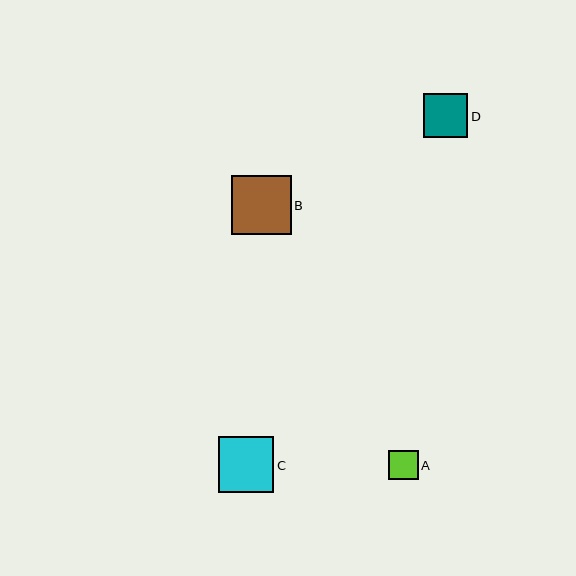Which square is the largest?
Square B is the largest with a size of approximately 59 pixels.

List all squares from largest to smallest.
From largest to smallest: B, C, D, A.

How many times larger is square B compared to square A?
Square B is approximately 2.0 times the size of square A.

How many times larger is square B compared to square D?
Square B is approximately 1.3 times the size of square D.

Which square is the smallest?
Square A is the smallest with a size of approximately 30 pixels.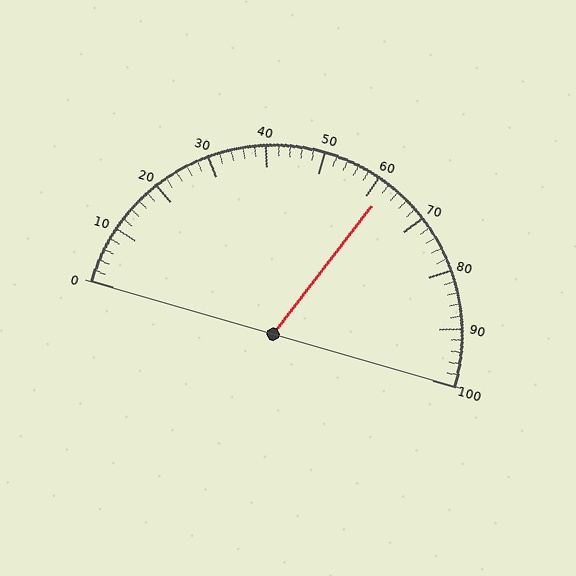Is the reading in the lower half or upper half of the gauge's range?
The reading is in the upper half of the range (0 to 100).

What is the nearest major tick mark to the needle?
The nearest major tick mark is 60.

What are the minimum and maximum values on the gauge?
The gauge ranges from 0 to 100.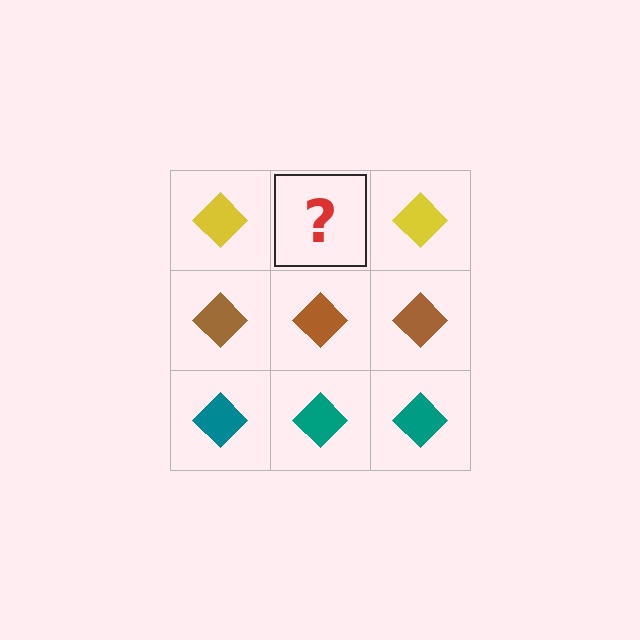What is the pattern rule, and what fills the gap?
The rule is that each row has a consistent color. The gap should be filled with a yellow diamond.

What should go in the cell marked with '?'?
The missing cell should contain a yellow diamond.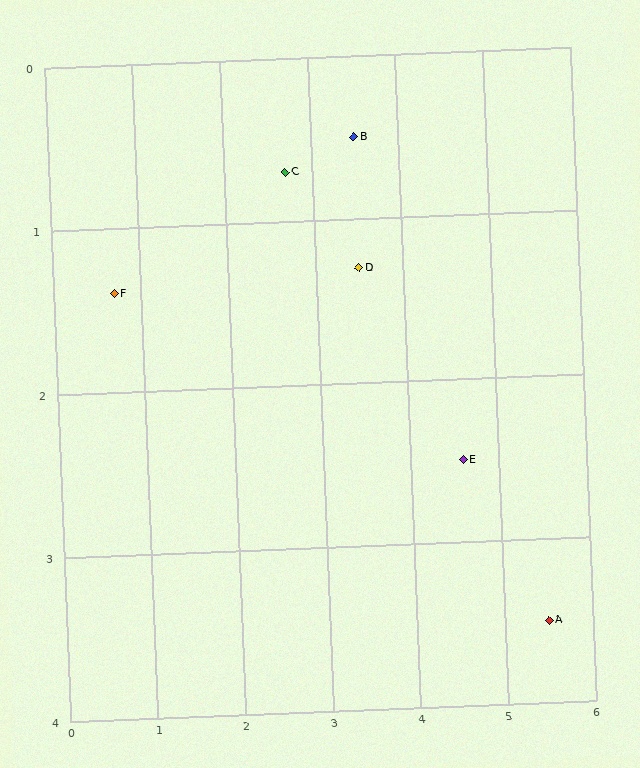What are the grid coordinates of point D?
Point D is at approximately (3.5, 1.3).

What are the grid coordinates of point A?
Point A is at approximately (5.5, 3.5).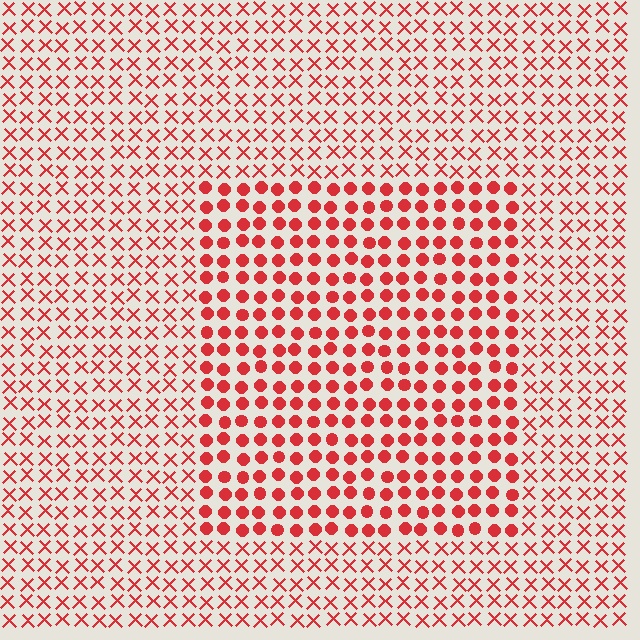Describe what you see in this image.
The image is filled with small red elements arranged in a uniform grid. A rectangle-shaped region contains circles, while the surrounding area contains X marks. The boundary is defined purely by the change in element shape.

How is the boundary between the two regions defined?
The boundary is defined by a change in element shape: circles inside vs. X marks outside. All elements share the same color and spacing.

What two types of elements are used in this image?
The image uses circles inside the rectangle region and X marks outside it.